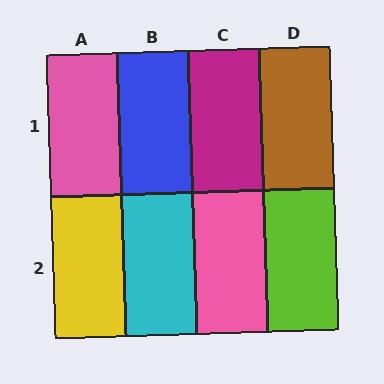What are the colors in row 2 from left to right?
Yellow, cyan, pink, lime.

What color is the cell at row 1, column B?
Blue.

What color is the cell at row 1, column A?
Pink.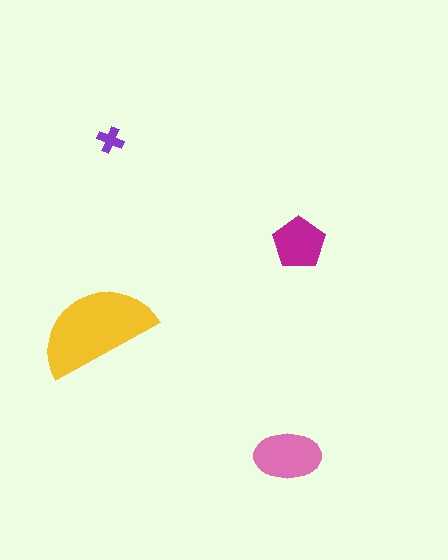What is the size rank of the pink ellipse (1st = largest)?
2nd.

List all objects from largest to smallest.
The yellow semicircle, the pink ellipse, the magenta pentagon, the purple cross.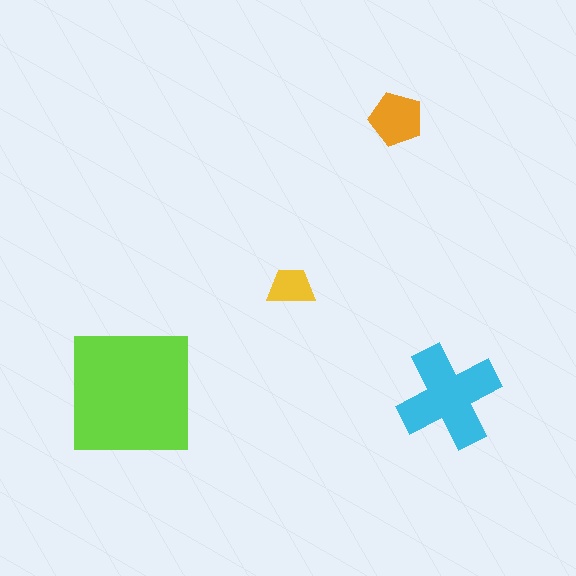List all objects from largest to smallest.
The lime square, the cyan cross, the orange pentagon, the yellow trapezoid.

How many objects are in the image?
There are 4 objects in the image.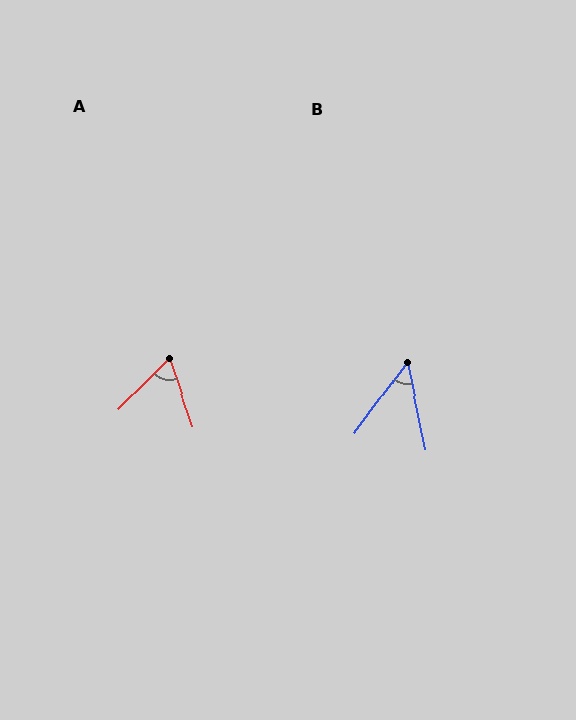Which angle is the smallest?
B, at approximately 48 degrees.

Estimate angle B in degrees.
Approximately 48 degrees.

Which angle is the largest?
A, at approximately 63 degrees.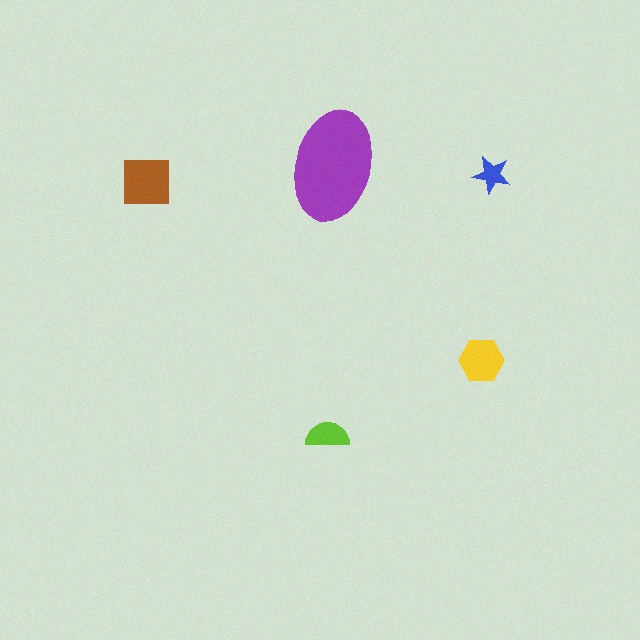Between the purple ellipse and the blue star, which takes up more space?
The purple ellipse.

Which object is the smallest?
The blue star.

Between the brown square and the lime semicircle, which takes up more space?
The brown square.